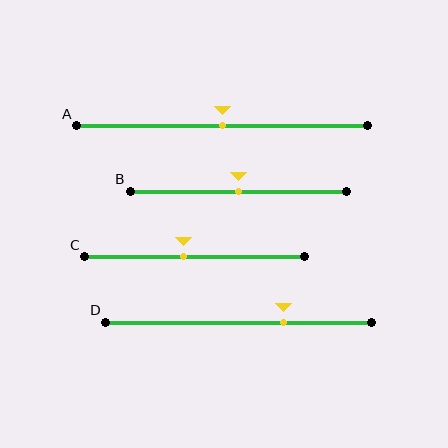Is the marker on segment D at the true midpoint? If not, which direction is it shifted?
No, the marker on segment D is shifted to the right by about 17% of the segment length.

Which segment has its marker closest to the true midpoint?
Segment A has its marker closest to the true midpoint.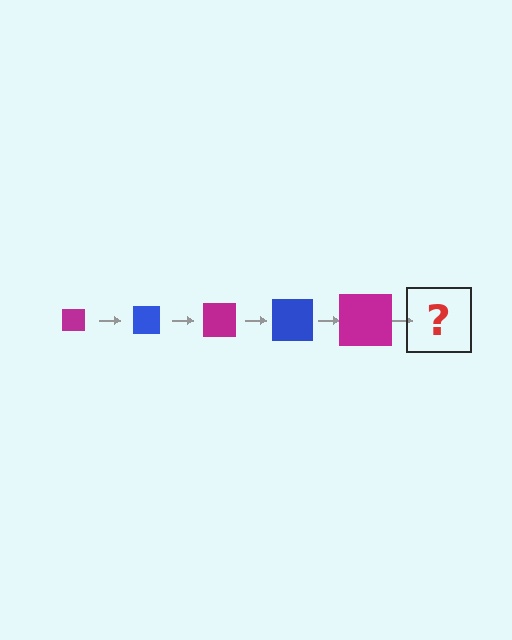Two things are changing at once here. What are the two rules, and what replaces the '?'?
The two rules are that the square grows larger each step and the color cycles through magenta and blue. The '?' should be a blue square, larger than the previous one.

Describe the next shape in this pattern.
It should be a blue square, larger than the previous one.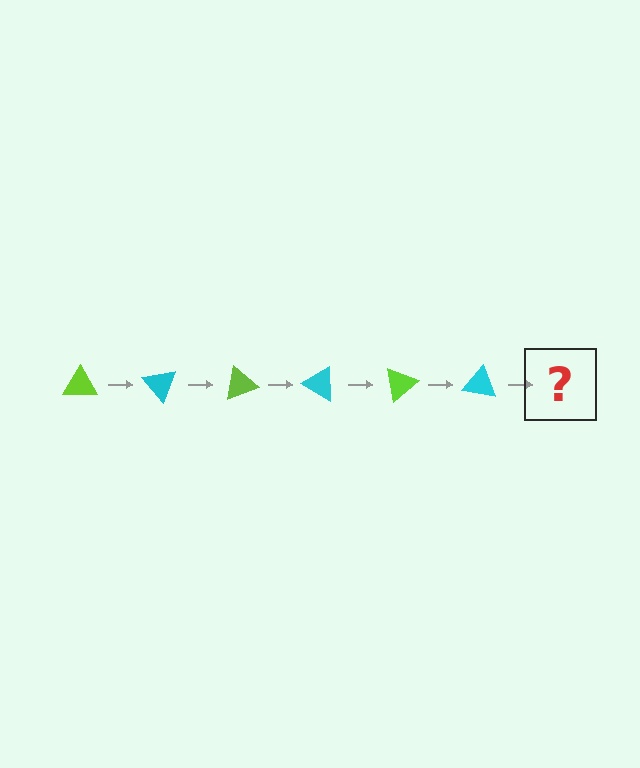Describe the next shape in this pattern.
It should be a lime triangle, rotated 300 degrees from the start.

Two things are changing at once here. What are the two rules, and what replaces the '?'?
The two rules are that it rotates 50 degrees each step and the color cycles through lime and cyan. The '?' should be a lime triangle, rotated 300 degrees from the start.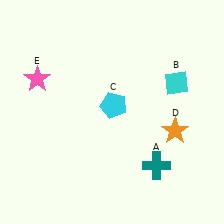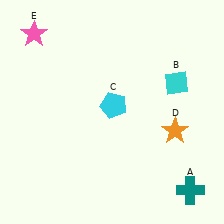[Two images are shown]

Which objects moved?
The objects that moved are: the teal cross (A), the pink star (E).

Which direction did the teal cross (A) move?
The teal cross (A) moved right.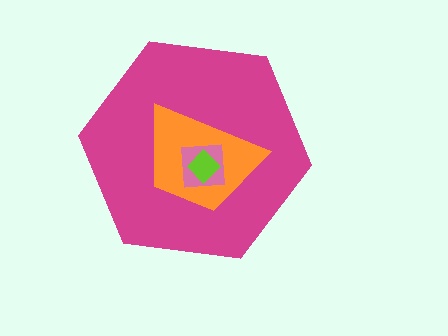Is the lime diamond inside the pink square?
Yes.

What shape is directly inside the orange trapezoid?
The pink square.